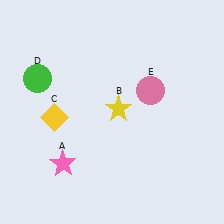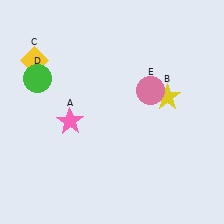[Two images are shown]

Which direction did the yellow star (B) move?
The yellow star (B) moved right.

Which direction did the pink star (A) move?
The pink star (A) moved up.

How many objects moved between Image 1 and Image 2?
3 objects moved between the two images.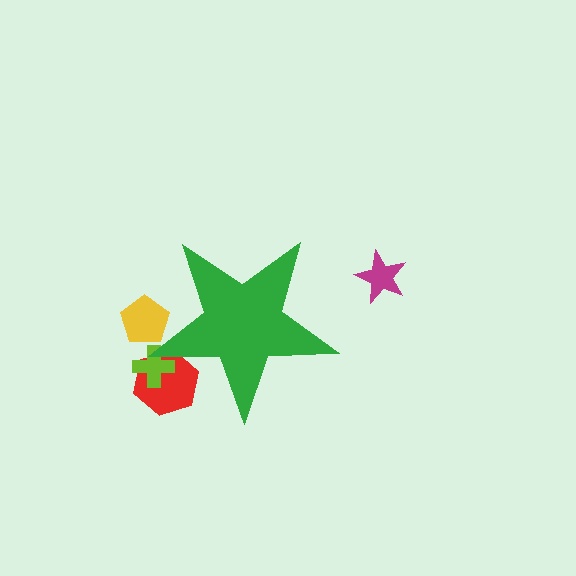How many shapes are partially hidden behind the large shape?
3 shapes are partially hidden.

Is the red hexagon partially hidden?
Yes, the red hexagon is partially hidden behind the green star.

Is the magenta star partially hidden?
No, the magenta star is fully visible.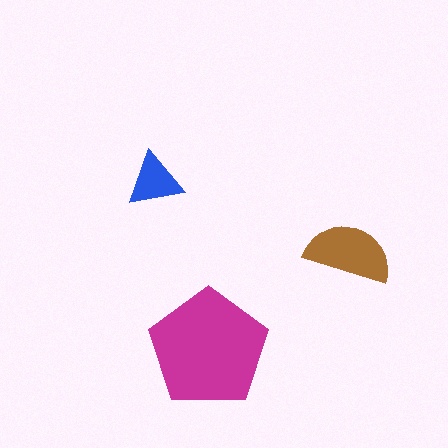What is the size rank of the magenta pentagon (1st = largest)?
1st.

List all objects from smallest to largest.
The blue triangle, the brown semicircle, the magenta pentagon.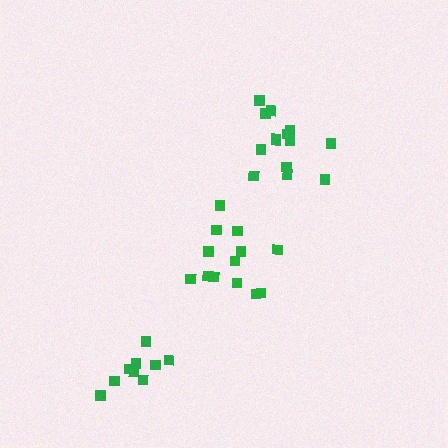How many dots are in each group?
Group 1: 9 dots, Group 2: 14 dots, Group 3: 13 dots (36 total).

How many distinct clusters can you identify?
There are 3 distinct clusters.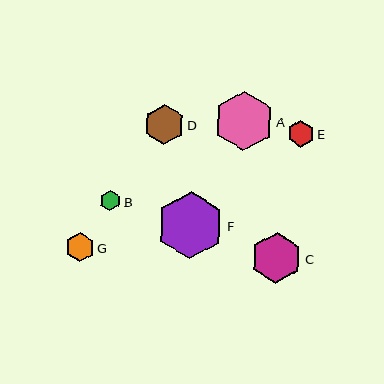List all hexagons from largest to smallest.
From largest to smallest: F, A, C, D, G, E, B.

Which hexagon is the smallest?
Hexagon B is the smallest with a size of approximately 20 pixels.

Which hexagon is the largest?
Hexagon F is the largest with a size of approximately 67 pixels.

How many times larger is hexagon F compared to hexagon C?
Hexagon F is approximately 1.3 times the size of hexagon C.